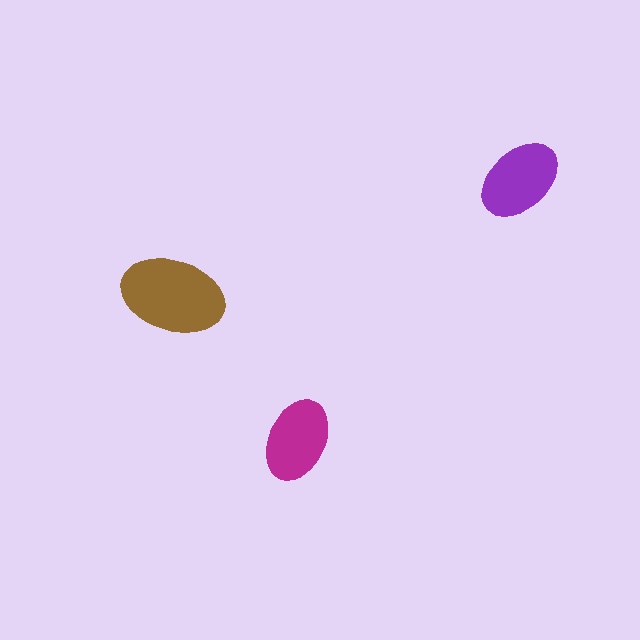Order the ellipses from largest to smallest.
the brown one, the purple one, the magenta one.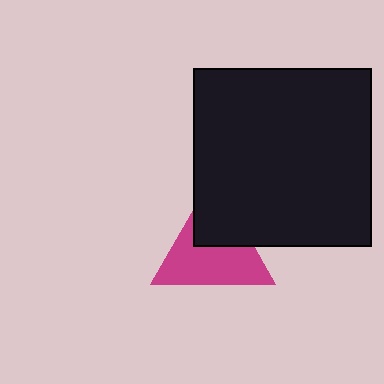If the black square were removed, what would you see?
You would see the complete magenta triangle.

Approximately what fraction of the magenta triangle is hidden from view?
Roughly 37% of the magenta triangle is hidden behind the black square.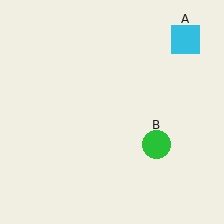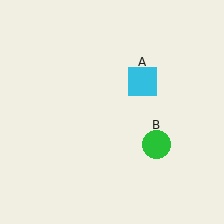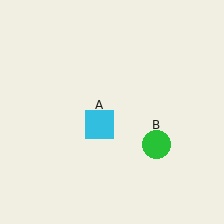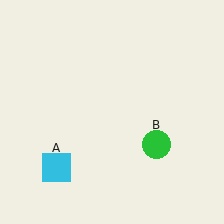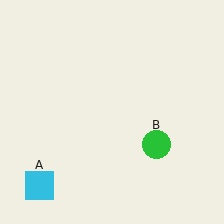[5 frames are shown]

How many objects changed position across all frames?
1 object changed position: cyan square (object A).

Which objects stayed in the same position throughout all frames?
Green circle (object B) remained stationary.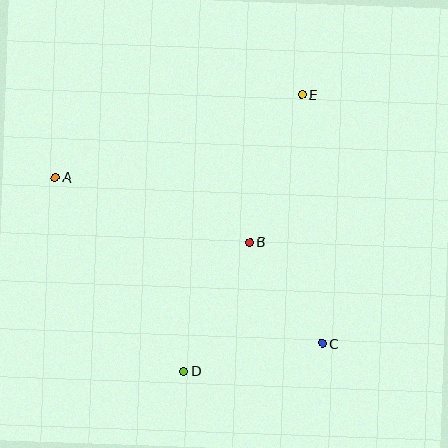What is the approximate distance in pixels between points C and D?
The distance between C and D is approximately 141 pixels.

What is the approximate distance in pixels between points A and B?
The distance between A and B is approximately 205 pixels.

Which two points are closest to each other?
Points B and C are closest to each other.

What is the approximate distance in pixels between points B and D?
The distance between B and D is approximately 145 pixels.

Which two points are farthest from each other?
Points A and C are farthest from each other.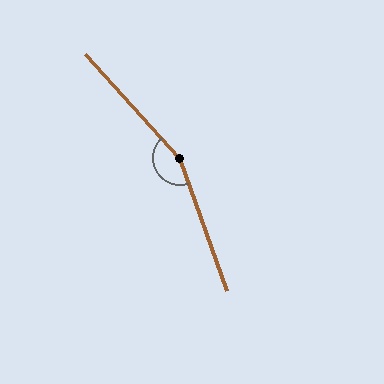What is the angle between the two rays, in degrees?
Approximately 157 degrees.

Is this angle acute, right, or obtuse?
It is obtuse.